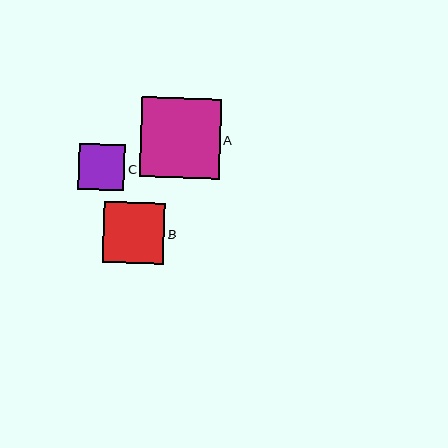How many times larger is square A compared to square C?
Square A is approximately 1.7 times the size of square C.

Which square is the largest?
Square A is the largest with a size of approximately 80 pixels.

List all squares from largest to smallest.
From largest to smallest: A, B, C.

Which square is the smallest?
Square C is the smallest with a size of approximately 46 pixels.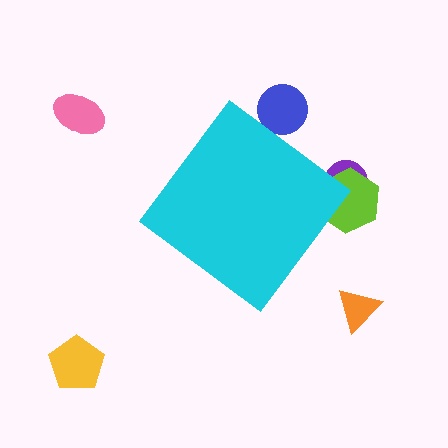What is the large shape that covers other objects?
A cyan diamond.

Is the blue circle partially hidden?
Yes, the blue circle is partially hidden behind the cyan diamond.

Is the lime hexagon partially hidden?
Yes, the lime hexagon is partially hidden behind the cyan diamond.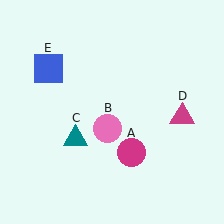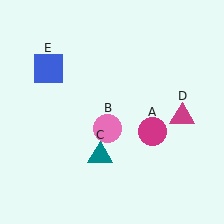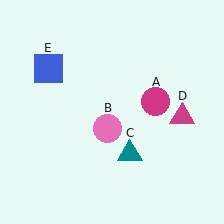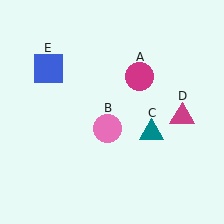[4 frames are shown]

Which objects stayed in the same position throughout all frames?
Pink circle (object B) and magenta triangle (object D) and blue square (object E) remained stationary.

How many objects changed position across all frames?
2 objects changed position: magenta circle (object A), teal triangle (object C).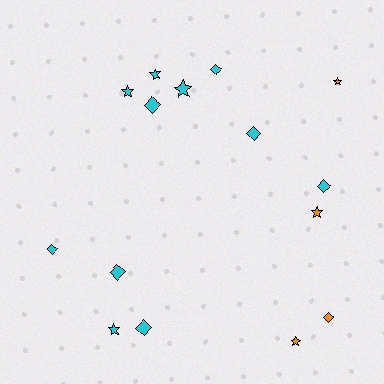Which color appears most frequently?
Cyan, with 11 objects.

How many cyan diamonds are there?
There are 7 cyan diamonds.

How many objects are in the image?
There are 15 objects.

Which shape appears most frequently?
Diamond, with 8 objects.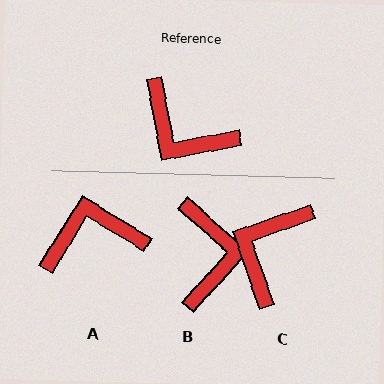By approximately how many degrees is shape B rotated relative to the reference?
Approximately 127 degrees counter-clockwise.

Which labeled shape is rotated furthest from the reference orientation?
A, about 132 degrees away.